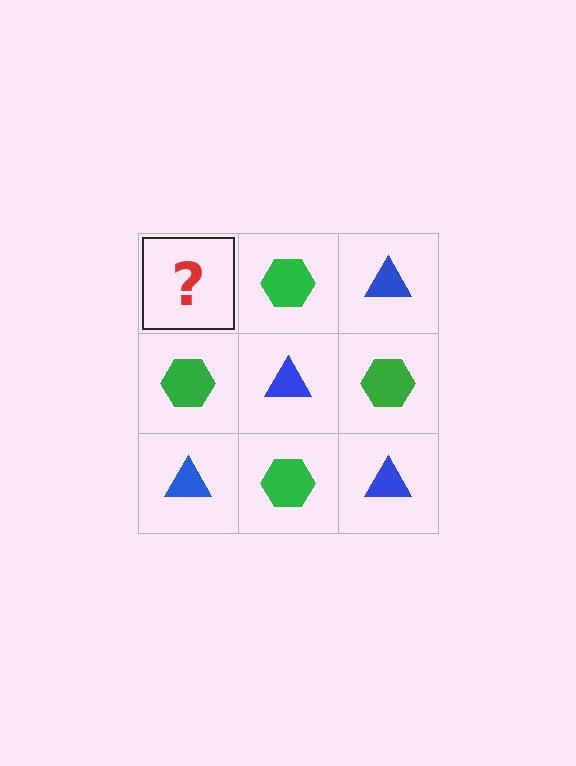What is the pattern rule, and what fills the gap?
The rule is that it alternates blue triangle and green hexagon in a checkerboard pattern. The gap should be filled with a blue triangle.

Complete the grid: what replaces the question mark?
The question mark should be replaced with a blue triangle.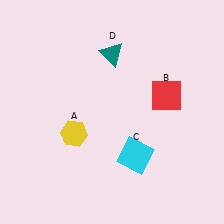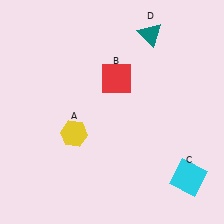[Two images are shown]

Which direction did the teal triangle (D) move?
The teal triangle (D) moved right.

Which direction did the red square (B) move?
The red square (B) moved left.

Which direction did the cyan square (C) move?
The cyan square (C) moved right.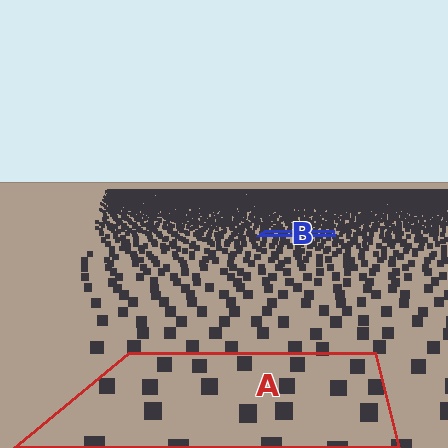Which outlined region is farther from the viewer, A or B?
Region B is farther from the viewer — the texture elements inside it appear smaller and more densely packed.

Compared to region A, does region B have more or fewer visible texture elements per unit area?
Region B has more texture elements per unit area — they are packed more densely because it is farther away.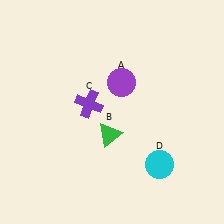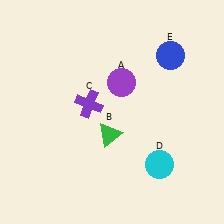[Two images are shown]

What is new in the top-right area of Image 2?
A blue circle (E) was added in the top-right area of Image 2.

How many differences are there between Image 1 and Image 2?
There is 1 difference between the two images.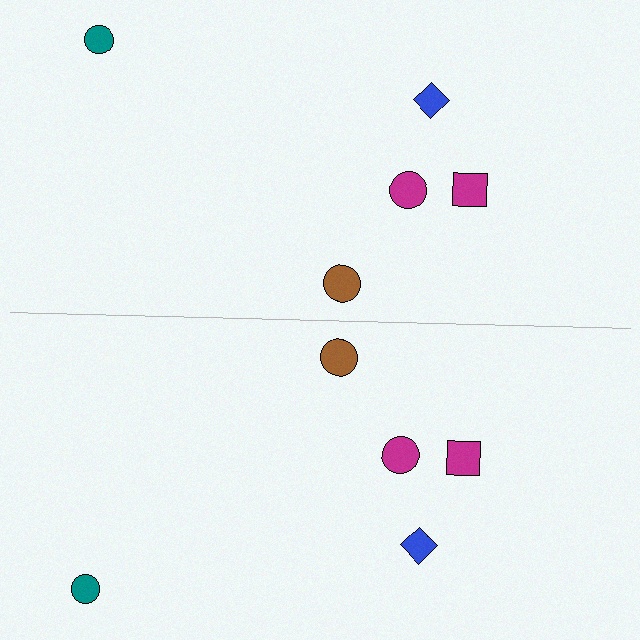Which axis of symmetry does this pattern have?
The pattern has a horizontal axis of symmetry running through the center of the image.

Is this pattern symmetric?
Yes, this pattern has bilateral (reflection) symmetry.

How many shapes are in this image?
There are 10 shapes in this image.